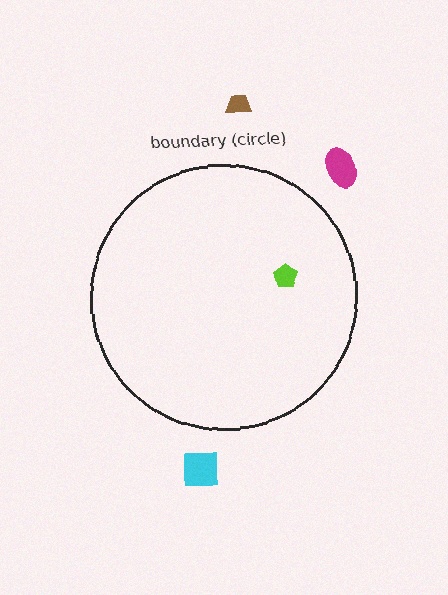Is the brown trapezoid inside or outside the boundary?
Outside.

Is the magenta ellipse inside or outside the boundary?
Outside.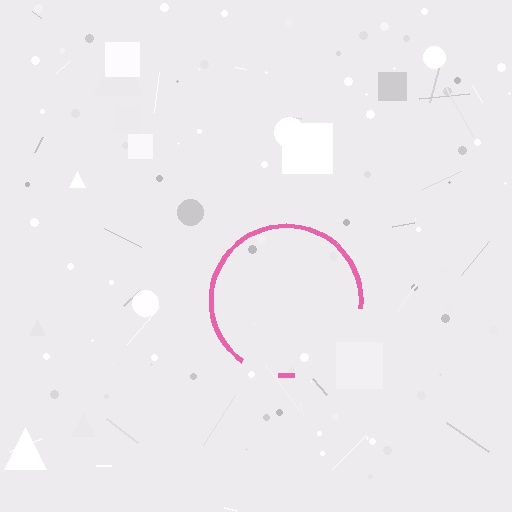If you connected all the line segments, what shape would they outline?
They would outline a circle.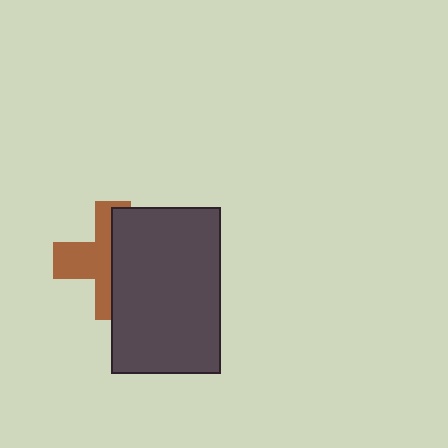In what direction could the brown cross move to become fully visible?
The brown cross could move left. That would shift it out from behind the dark gray rectangle entirely.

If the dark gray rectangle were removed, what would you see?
You would see the complete brown cross.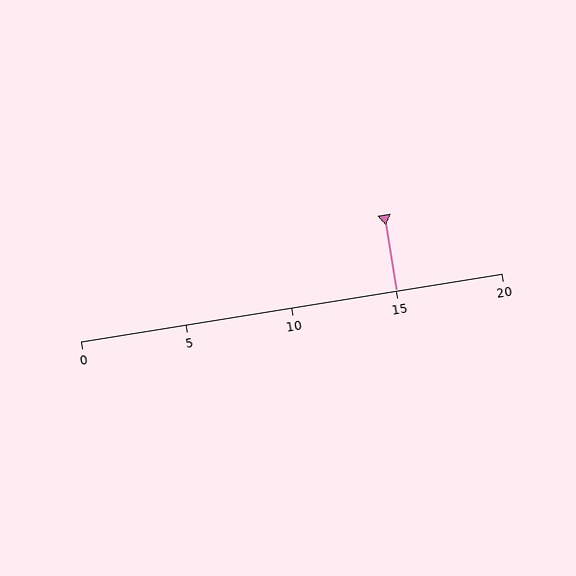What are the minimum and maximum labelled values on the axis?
The axis runs from 0 to 20.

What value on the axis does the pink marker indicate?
The marker indicates approximately 15.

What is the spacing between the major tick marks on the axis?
The major ticks are spaced 5 apart.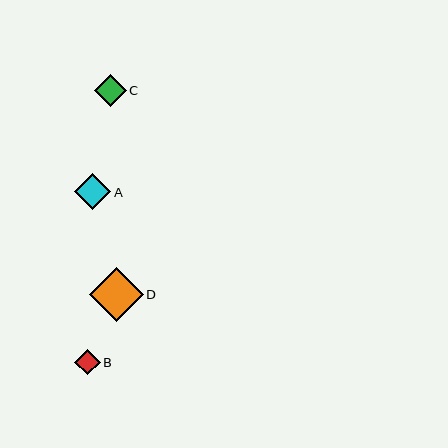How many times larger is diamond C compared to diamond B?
Diamond C is approximately 1.2 times the size of diamond B.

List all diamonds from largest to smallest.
From largest to smallest: D, A, C, B.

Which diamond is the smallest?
Diamond B is the smallest with a size of approximately 26 pixels.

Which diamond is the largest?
Diamond D is the largest with a size of approximately 54 pixels.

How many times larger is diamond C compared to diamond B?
Diamond C is approximately 1.2 times the size of diamond B.